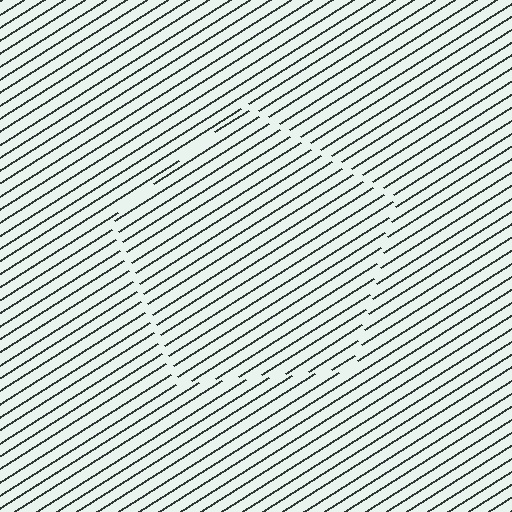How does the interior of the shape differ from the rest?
The interior of the shape contains the same grating, shifted by half a period — the contour is defined by the phase discontinuity where line-ends from the inner and outer gratings abut.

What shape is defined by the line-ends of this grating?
An illusory pentagon. The interior of the shape contains the same grating, shifted by half a period — the contour is defined by the phase discontinuity where line-ends from the inner and outer gratings abut.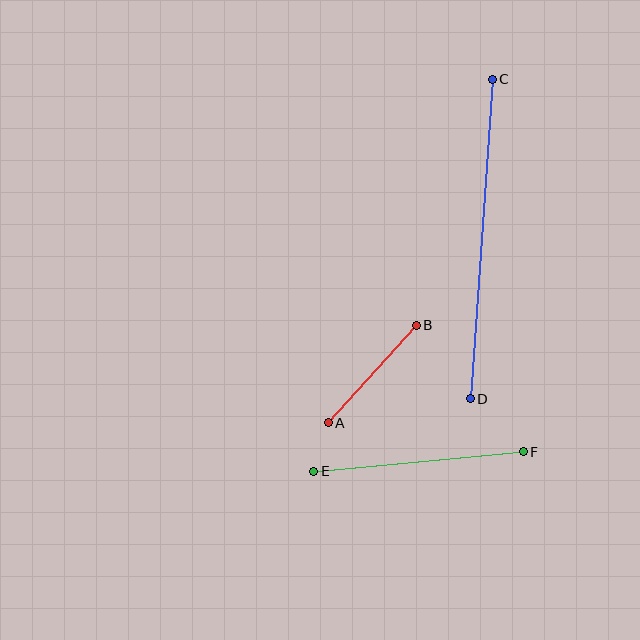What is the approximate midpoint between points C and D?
The midpoint is at approximately (481, 239) pixels.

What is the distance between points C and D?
The distance is approximately 320 pixels.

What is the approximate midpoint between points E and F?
The midpoint is at approximately (419, 462) pixels.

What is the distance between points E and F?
The distance is approximately 211 pixels.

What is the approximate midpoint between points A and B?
The midpoint is at approximately (372, 374) pixels.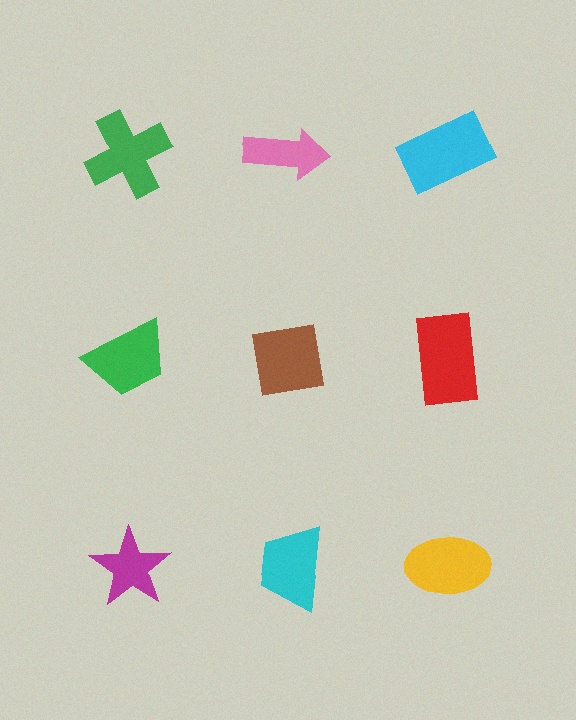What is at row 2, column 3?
A red rectangle.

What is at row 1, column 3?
A cyan rectangle.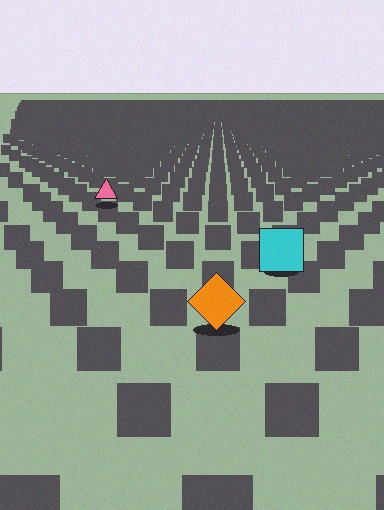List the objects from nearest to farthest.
From nearest to farthest: the orange diamond, the cyan square, the pink triangle.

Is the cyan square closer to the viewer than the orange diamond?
No. The orange diamond is closer — you can tell from the texture gradient: the ground texture is coarser near it.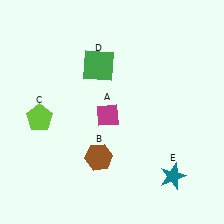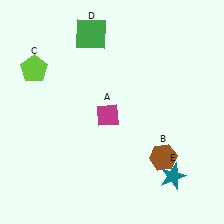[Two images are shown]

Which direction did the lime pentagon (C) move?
The lime pentagon (C) moved up.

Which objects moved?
The objects that moved are: the brown hexagon (B), the lime pentagon (C), the green square (D).